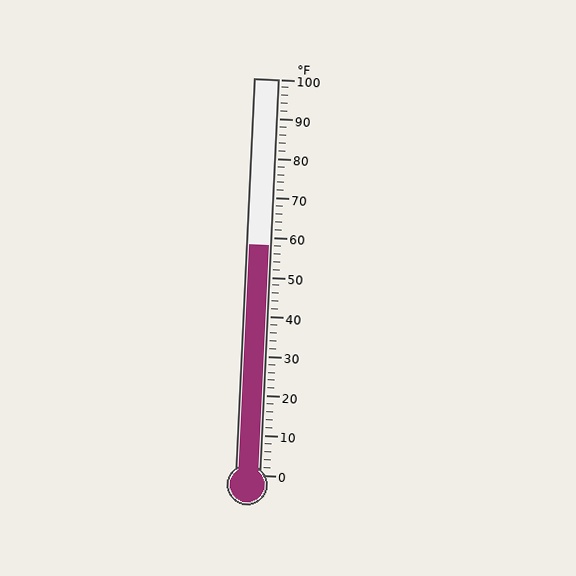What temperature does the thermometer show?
The thermometer shows approximately 58°F.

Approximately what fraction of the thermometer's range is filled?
The thermometer is filled to approximately 60% of its range.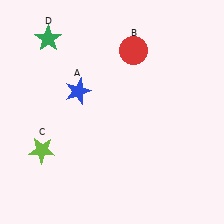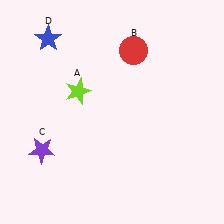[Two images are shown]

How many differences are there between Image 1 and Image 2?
There are 3 differences between the two images.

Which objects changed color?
A changed from blue to lime. C changed from lime to purple. D changed from green to blue.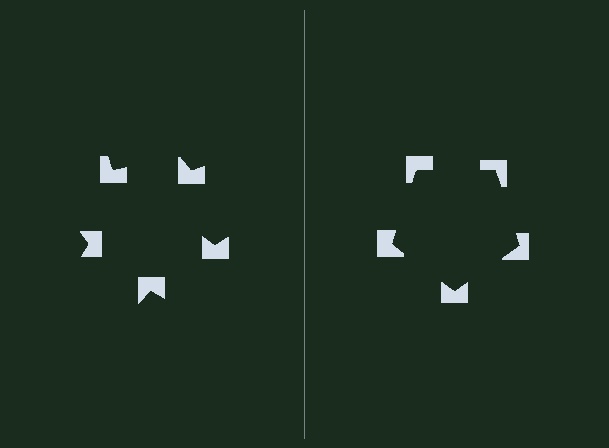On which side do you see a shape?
An illusory pentagon appears on the right side. On the left side the wedge cuts are rotated, so no coherent shape forms.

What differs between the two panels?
The notched squares are positioned identically on both sides; only the wedge orientations differ. On the right they align to a pentagon; on the left they are misaligned.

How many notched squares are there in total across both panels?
10 — 5 on each side.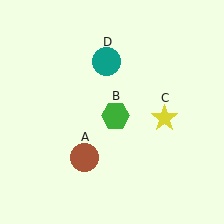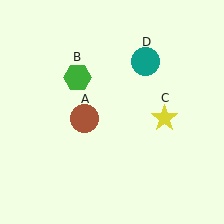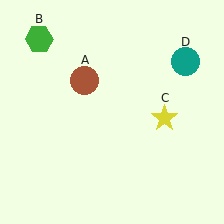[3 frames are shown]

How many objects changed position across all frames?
3 objects changed position: brown circle (object A), green hexagon (object B), teal circle (object D).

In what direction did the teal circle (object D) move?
The teal circle (object D) moved right.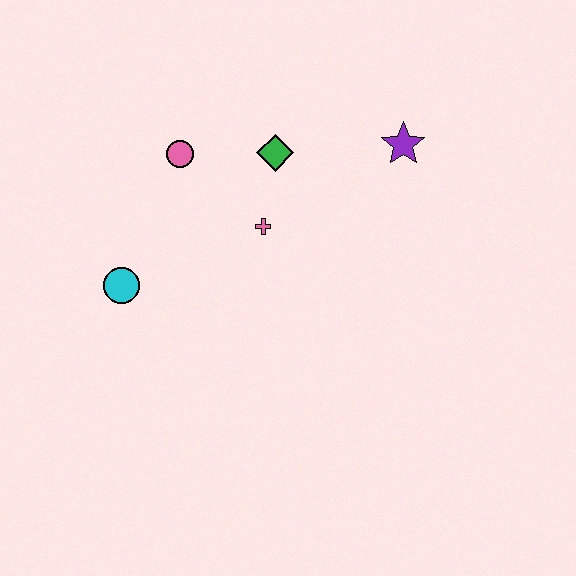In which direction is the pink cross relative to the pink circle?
The pink cross is to the right of the pink circle.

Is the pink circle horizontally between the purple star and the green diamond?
No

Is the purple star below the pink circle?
No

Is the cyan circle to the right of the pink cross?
No